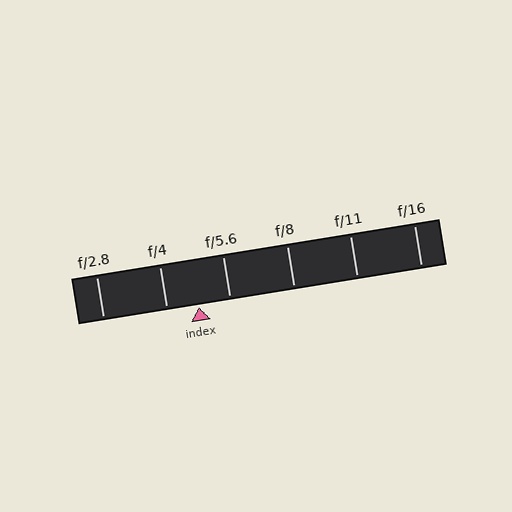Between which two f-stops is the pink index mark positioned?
The index mark is between f/4 and f/5.6.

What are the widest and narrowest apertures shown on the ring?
The widest aperture shown is f/2.8 and the narrowest is f/16.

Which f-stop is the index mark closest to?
The index mark is closest to f/4.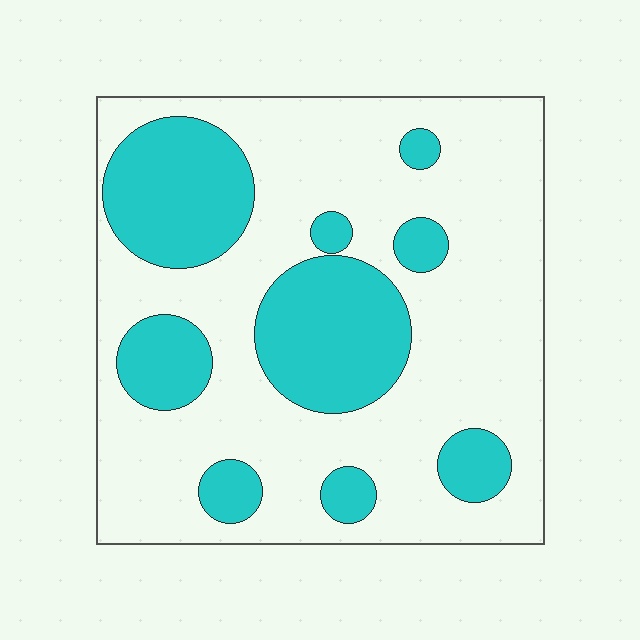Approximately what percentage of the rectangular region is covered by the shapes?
Approximately 30%.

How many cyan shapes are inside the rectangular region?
9.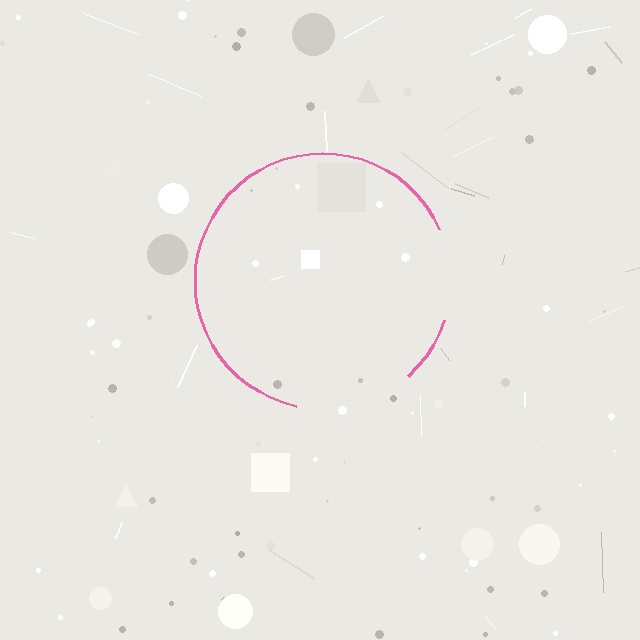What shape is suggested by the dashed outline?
The dashed outline suggests a circle.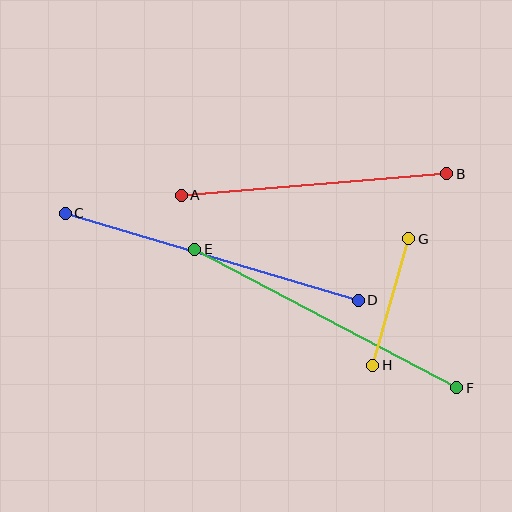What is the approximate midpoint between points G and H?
The midpoint is at approximately (391, 302) pixels.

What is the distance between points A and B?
The distance is approximately 266 pixels.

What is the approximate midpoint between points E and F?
The midpoint is at approximately (326, 319) pixels.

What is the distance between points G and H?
The distance is approximately 132 pixels.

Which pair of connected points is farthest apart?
Points C and D are farthest apart.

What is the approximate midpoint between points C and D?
The midpoint is at approximately (212, 257) pixels.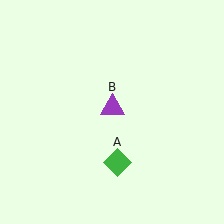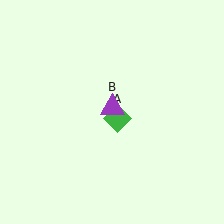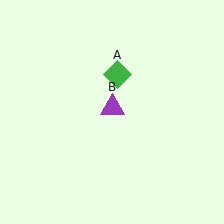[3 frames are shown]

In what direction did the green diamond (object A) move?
The green diamond (object A) moved up.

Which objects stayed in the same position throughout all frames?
Purple triangle (object B) remained stationary.